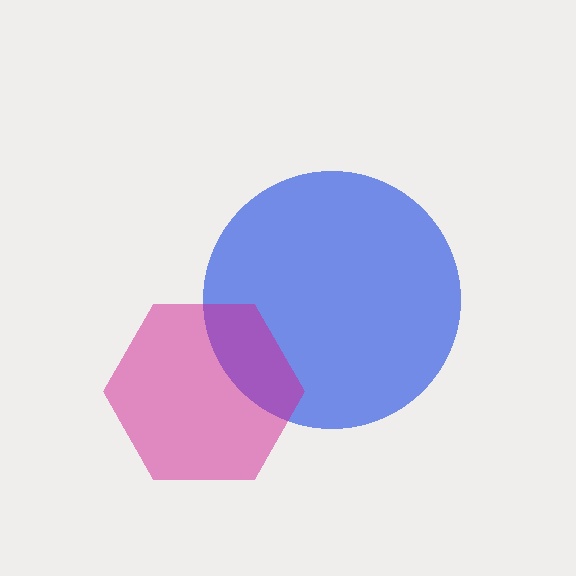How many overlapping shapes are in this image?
There are 2 overlapping shapes in the image.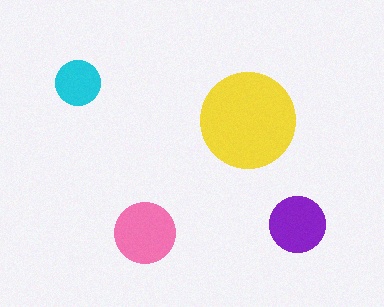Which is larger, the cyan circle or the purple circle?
The purple one.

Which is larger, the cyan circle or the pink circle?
The pink one.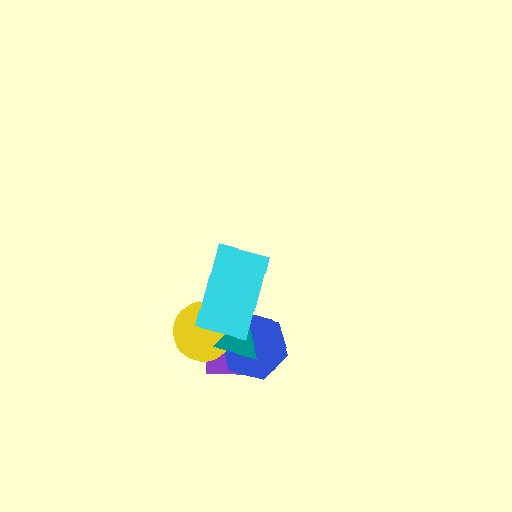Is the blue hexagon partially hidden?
Yes, it is partially covered by another shape.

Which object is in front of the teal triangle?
The cyan rectangle is in front of the teal triangle.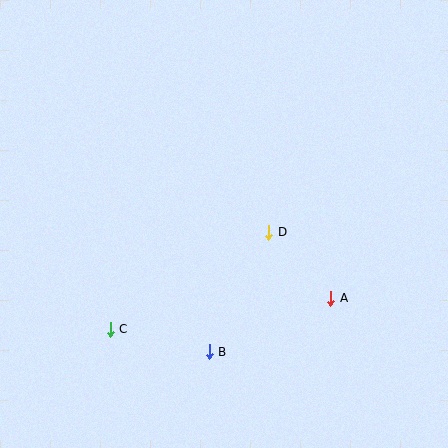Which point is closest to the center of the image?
Point D at (269, 232) is closest to the center.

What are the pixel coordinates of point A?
Point A is at (331, 298).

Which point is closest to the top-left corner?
Point C is closest to the top-left corner.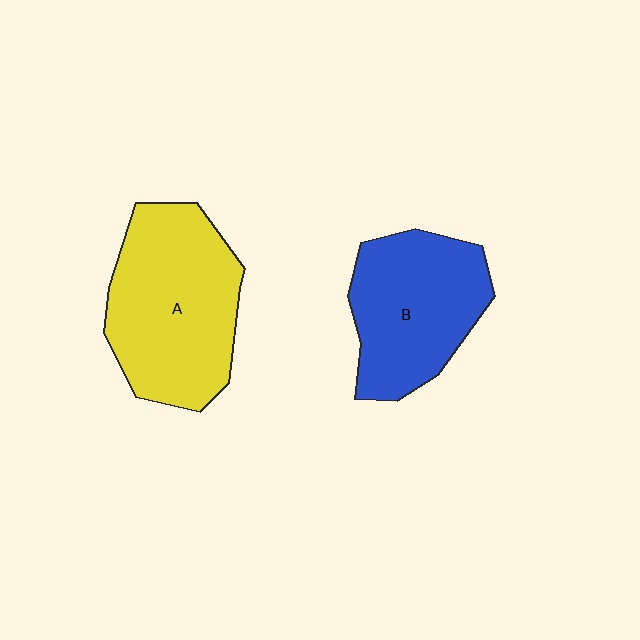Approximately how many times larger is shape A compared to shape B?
Approximately 1.2 times.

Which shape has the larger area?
Shape A (yellow).